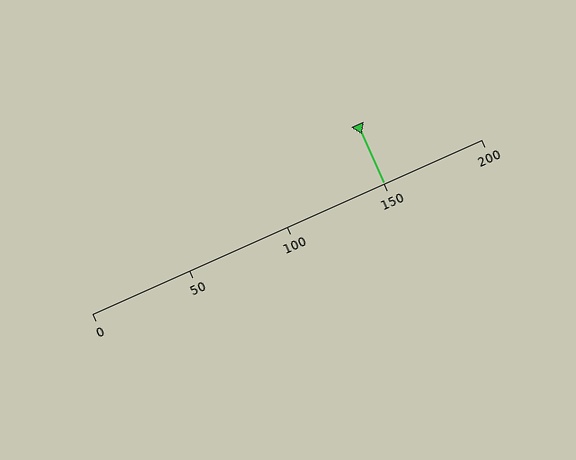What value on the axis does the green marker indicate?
The marker indicates approximately 150.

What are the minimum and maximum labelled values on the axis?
The axis runs from 0 to 200.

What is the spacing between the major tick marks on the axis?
The major ticks are spaced 50 apart.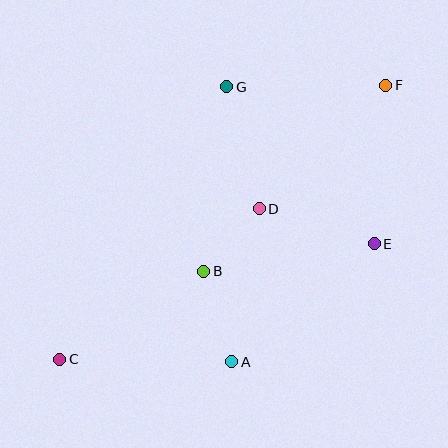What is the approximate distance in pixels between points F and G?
The distance between F and G is approximately 159 pixels.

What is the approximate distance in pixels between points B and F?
The distance between B and F is approximately 260 pixels.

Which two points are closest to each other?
Points B and D are closest to each other.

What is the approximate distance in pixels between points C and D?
The distance between C and D is approximately 250 pixels.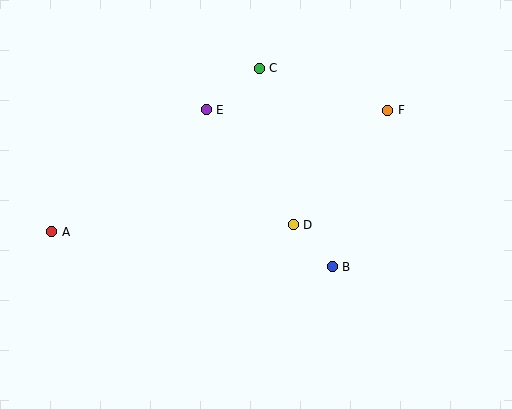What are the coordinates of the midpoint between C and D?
The midpoint between C and D is at (276, 147).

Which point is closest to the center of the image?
Point D at (293, 225) is closest to the center.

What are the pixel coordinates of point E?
Point E is at (206, 110).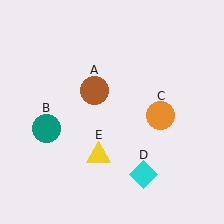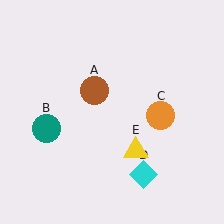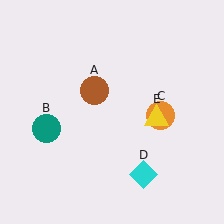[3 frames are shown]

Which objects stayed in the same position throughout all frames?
Brown circle (object A) and teal circle (object B) and orange circle (object C) and cyan diamond (object D) remained stationary.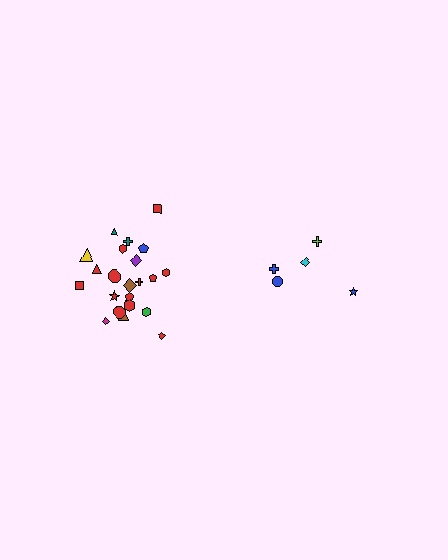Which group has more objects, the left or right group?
The left group.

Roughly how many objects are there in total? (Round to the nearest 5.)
Roughly 25 objects in total.